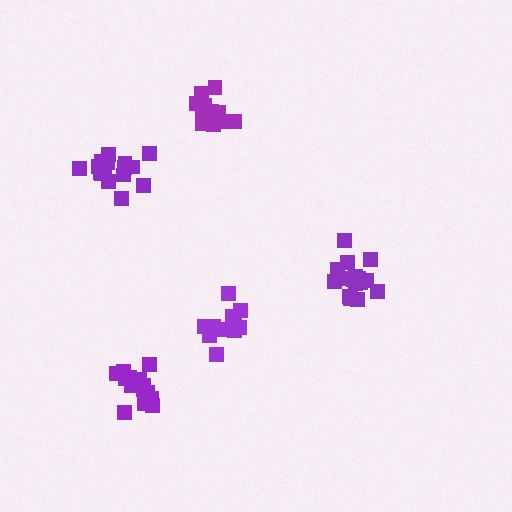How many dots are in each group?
Group 1: 11 dots, Group 2: 16 dots, Group 3: 16 dots, Group 4: 16 dots, Group 5: 15 dots (74 total).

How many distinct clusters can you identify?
There are 5 distinct clusters.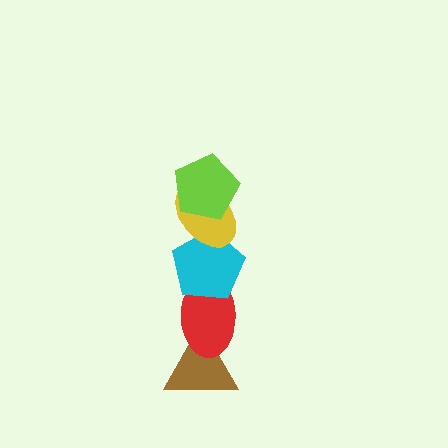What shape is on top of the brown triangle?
The red ellipse is on top of the brown triangle.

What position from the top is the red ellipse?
The red ellipse is 4th from the top.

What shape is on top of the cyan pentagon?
The yellow ellipse is on top of the cyan pentagon.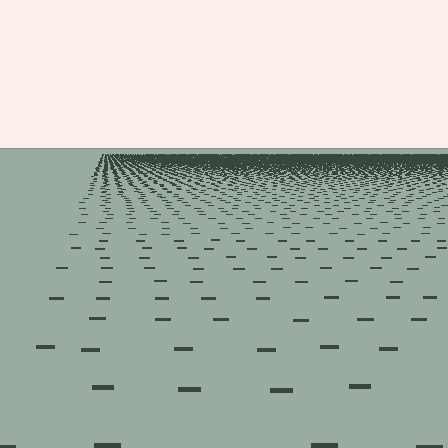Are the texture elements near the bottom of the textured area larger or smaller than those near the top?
Larger. Near the bottom, elements are closer to the viewer and appear at a bigger on-screen size.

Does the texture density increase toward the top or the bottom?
Density increases toward the top.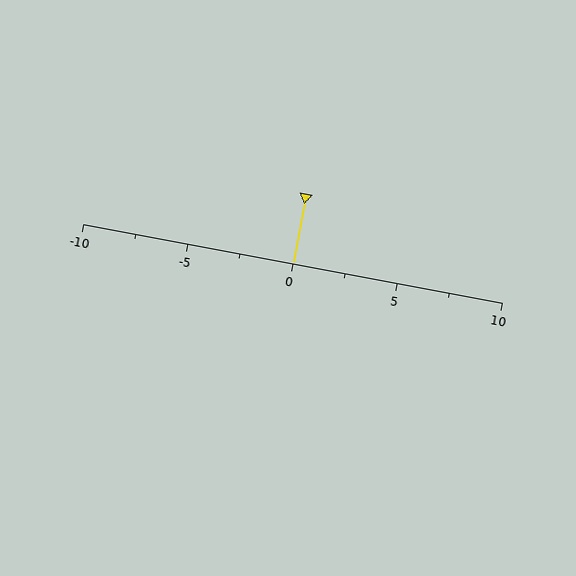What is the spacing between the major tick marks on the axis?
The major ticks are spaced 5 apart.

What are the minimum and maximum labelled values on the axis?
The axis runs from -10 to 10.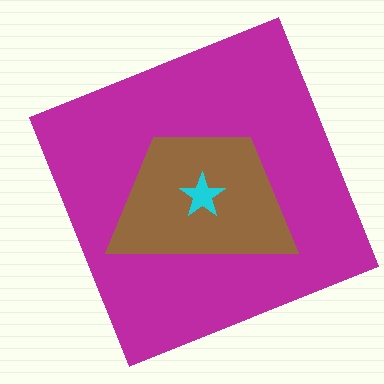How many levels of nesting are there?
3.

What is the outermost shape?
The magenta square.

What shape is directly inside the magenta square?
The brown trapezoid.